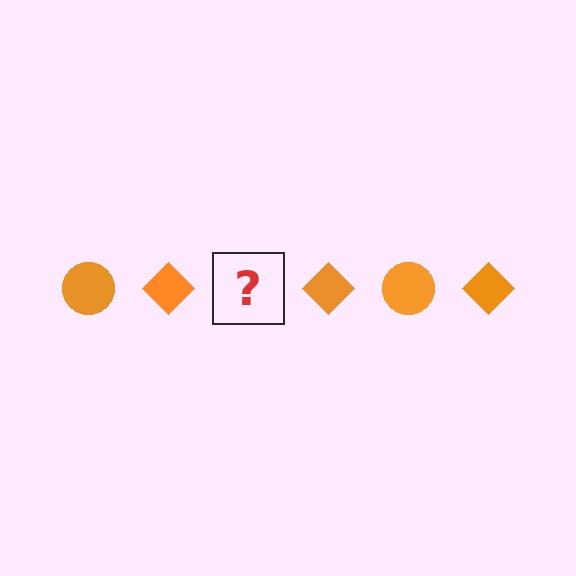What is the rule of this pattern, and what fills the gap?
The rule is that the pattern cycles through circle, diamond shapes in orange. The gap should be filled with an orange circle.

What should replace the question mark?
The question mark should be replaced with an orange circle.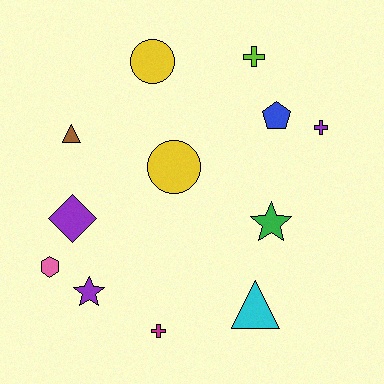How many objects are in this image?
There are 12 objects.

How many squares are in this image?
There are no squares.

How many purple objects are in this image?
There are 3 purple objects.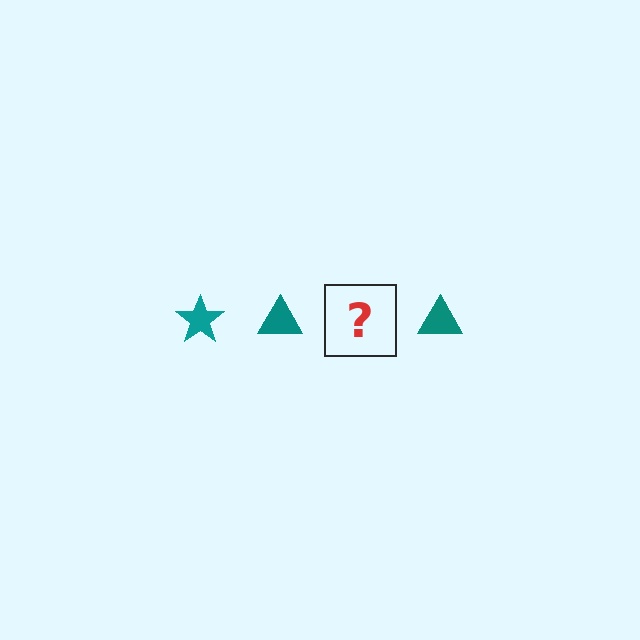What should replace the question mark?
The question mark should be replaced with a teal star.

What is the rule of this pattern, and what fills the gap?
The rule is that the pattern cycles through star, triangle shapes in teal. The gap should be filled with a teal star.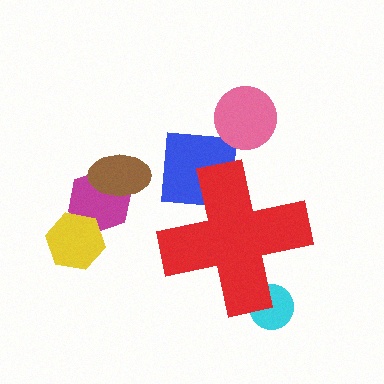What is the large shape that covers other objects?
A red cross.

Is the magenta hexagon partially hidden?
No, the magenta hexagon is fully visible.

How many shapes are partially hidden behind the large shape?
2 shapes are partially hidden.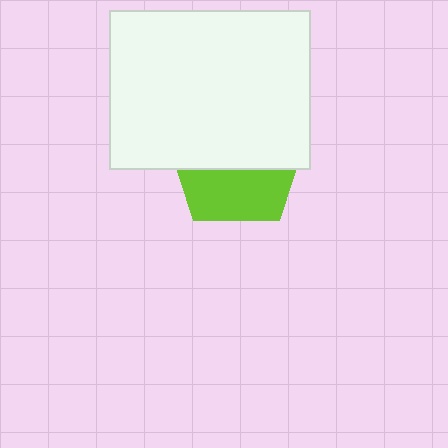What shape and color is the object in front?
The object in front is a white rectangle.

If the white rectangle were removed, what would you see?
You would see the complete lime pentagon.